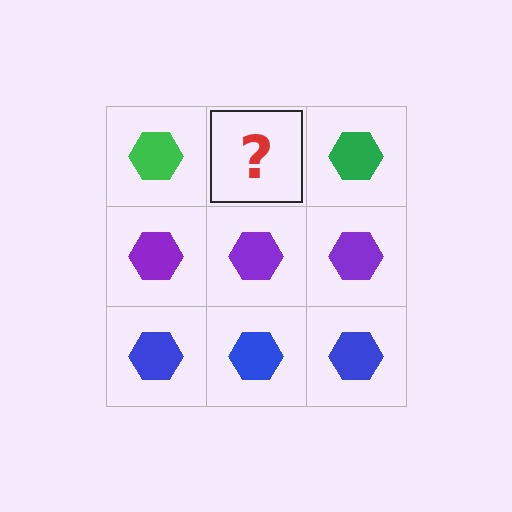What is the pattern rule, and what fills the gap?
The rule is that each row has a consistent color. The gap should be filled with a green hexagon.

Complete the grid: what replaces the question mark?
The question mark should be replaced with a green hexagon.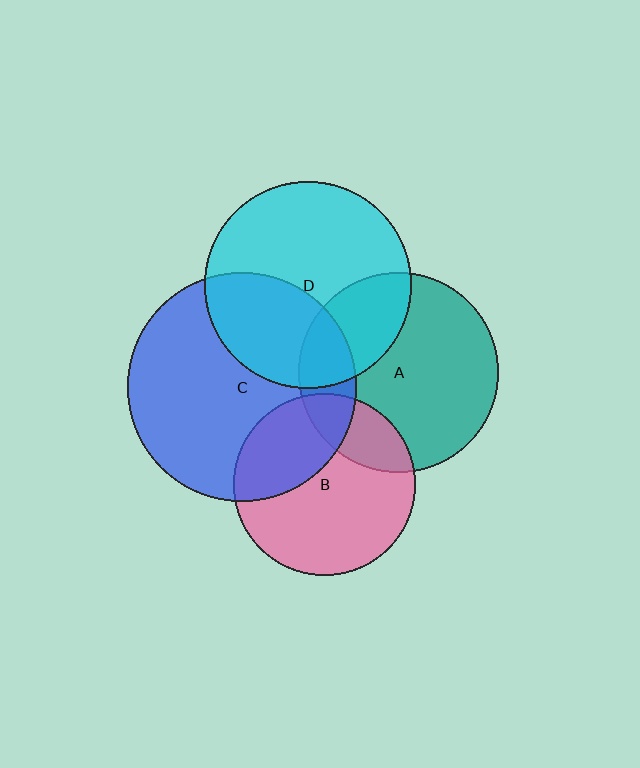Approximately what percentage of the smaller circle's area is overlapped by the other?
Approximately 25%.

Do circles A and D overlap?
Yes.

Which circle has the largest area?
Circle C (blue).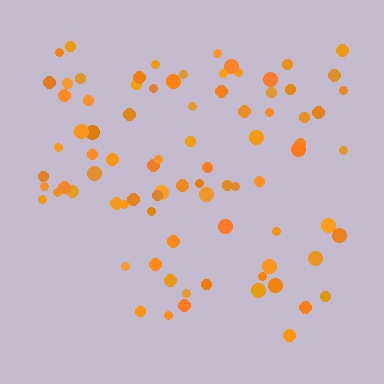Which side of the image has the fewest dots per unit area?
The bottom.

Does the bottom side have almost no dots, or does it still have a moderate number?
Still a moderate number, just noticeably fewer than the top.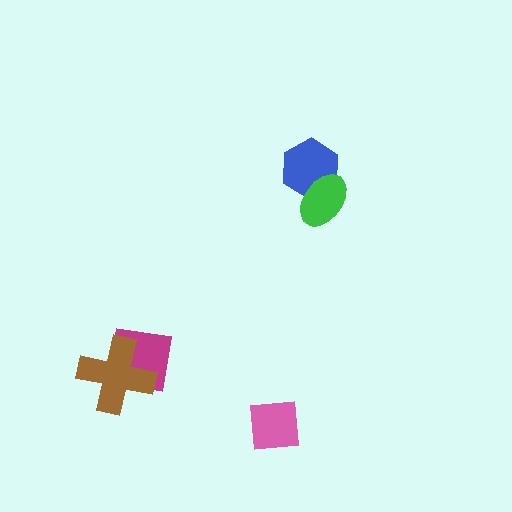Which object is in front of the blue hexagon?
The green ellipse is in front of the blue hexagon.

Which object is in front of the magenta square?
The brown cross is in front of the magenta square.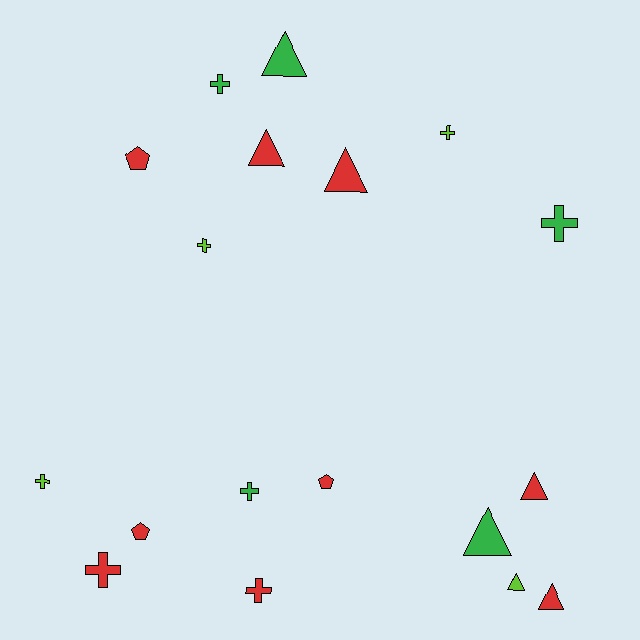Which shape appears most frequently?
Cross, with 8 objects.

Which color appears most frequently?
Red, with 9 objects.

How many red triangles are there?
There are 4 red triangles.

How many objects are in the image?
There are 18 objects.